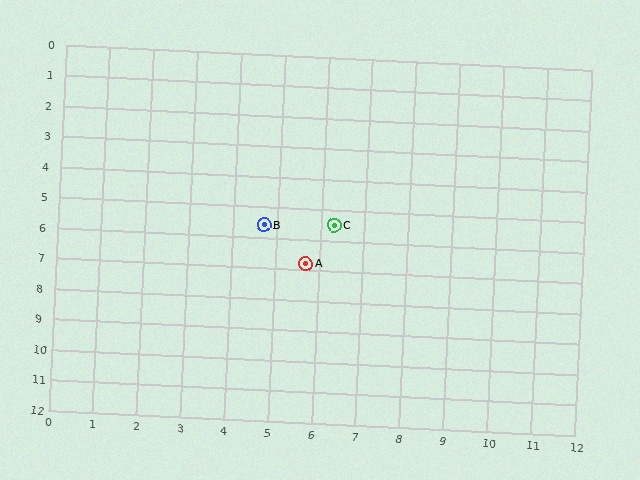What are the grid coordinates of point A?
Point A is at approximately (5.7, 6.8).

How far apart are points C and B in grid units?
Points C and B are about 1.6 grid units apart.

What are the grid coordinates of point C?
Point C is at approximately (6.3, 5.5).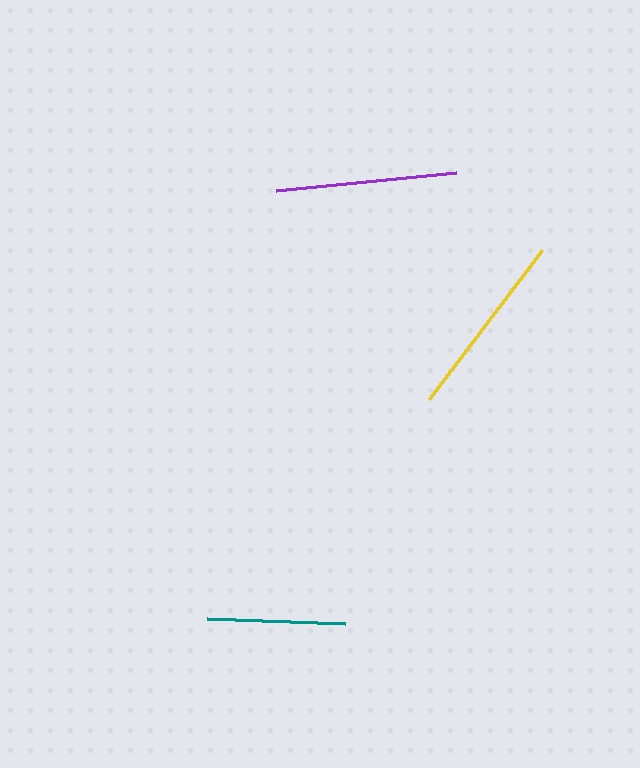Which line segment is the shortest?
The teal line is the shortest at approximately 139 pixels.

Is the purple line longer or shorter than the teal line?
The purple line is longer than the teal line.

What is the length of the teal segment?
The teal segment is approximately 139 pixels long.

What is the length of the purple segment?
The purple segment is approximately 180 pixels long.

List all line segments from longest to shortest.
From longest to shortest: yellow, purple, teal.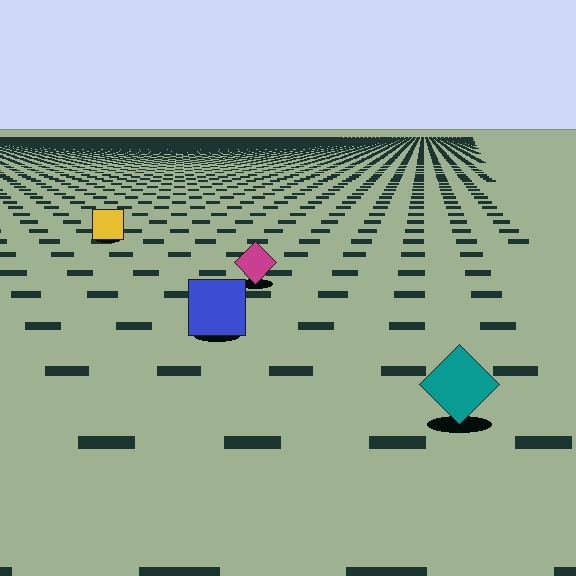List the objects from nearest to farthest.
From nearest to farthest: the teal diamond, the blue square, the magenta diamond, the yellow square.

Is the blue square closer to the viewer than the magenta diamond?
Yes. The blue square is closer — you can tell from the texture gradient: the ground texture is coarser near it.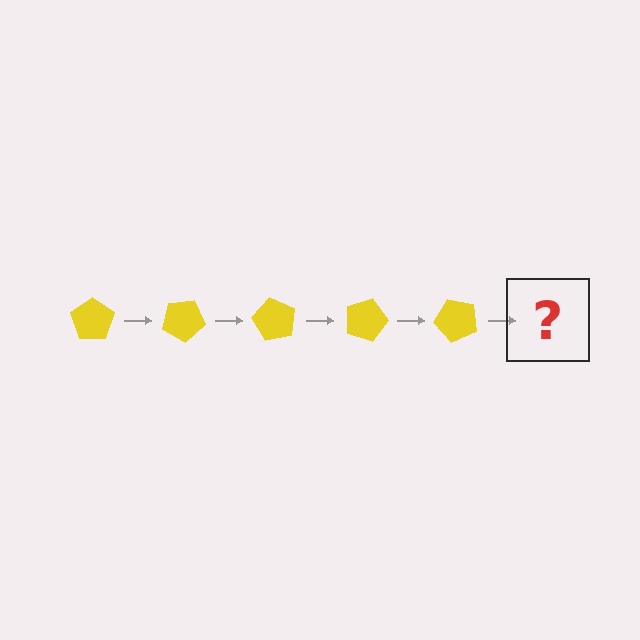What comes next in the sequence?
The next element should be a yellow pentagon rotated 150 degrees.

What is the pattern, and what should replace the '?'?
The pattern is that the pentagon rotates 30 degrees each step. The '?' should be a yellow pentagon rotated 150 degrees.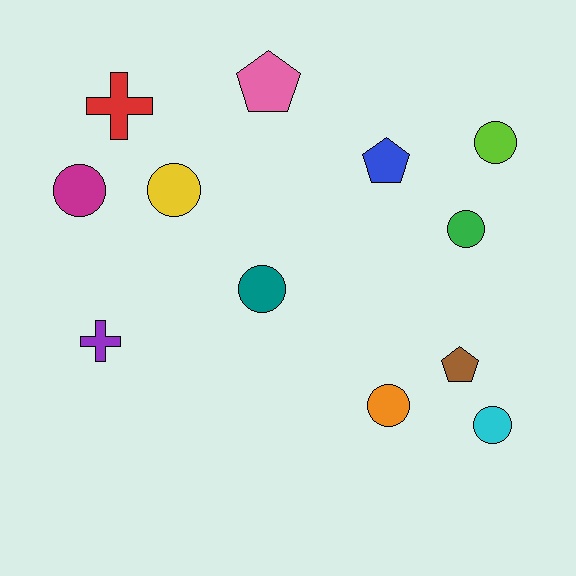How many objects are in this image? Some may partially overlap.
There are 12 objects.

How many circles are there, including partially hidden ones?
There are 7 circles.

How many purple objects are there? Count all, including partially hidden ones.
There is 1 purple object.